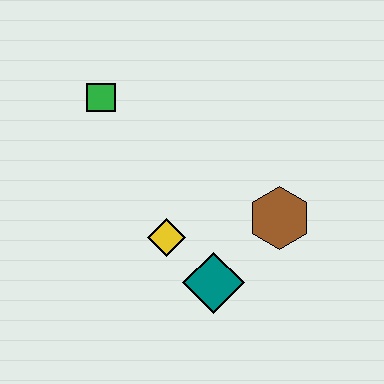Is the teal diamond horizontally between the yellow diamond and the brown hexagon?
Yes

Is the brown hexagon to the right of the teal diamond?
Yes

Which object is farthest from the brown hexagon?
The green square is farthest from the brown hexagon.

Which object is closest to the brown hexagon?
The teal diamond is closest to the brown hexagon.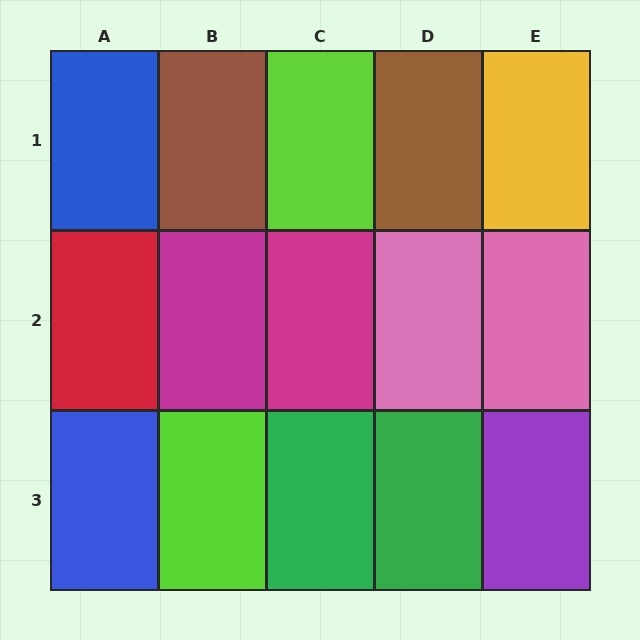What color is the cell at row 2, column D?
Pink.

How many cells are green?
2 cells are green.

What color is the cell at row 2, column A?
Red.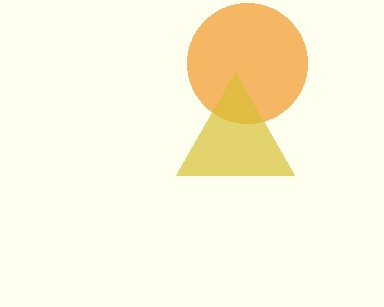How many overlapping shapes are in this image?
There are 2 overlapping shapes in the image.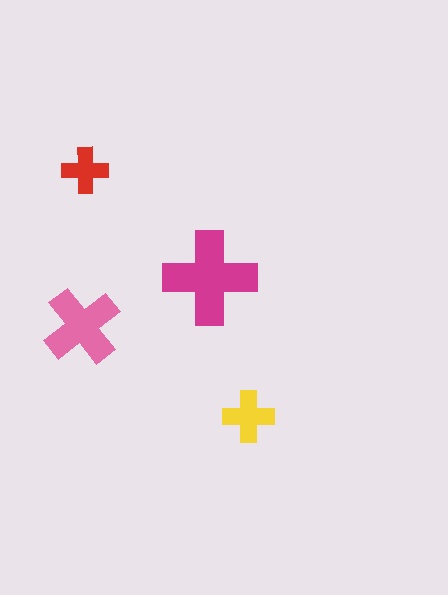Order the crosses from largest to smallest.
the magenta one, the pink one, the yellow one, the red one.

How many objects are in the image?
There are 4 objects in the image.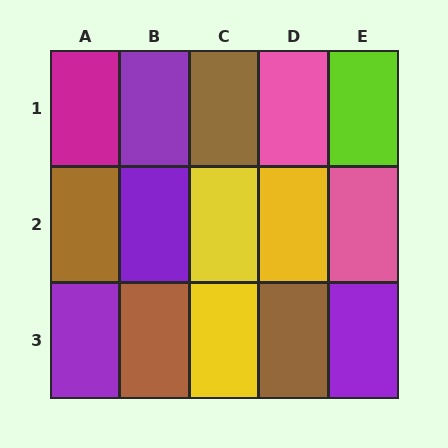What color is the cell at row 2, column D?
Yellow.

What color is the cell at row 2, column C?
Yellow.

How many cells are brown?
4 cells are brown.